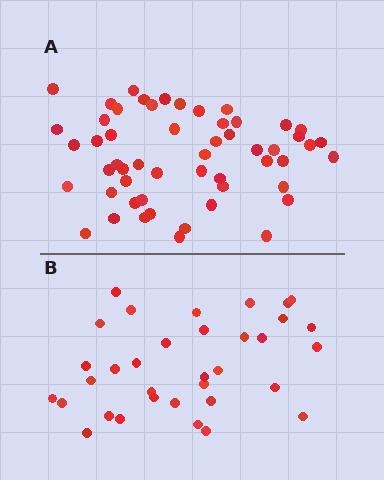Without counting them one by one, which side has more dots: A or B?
Region A (the top region) has more dots.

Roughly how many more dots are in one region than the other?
Region A has approximately 20 more dots than region B.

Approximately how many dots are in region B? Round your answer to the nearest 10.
About 30 dots. (The exact count is 34, which rounds to 30.)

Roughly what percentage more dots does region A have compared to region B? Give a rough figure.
About 60% more.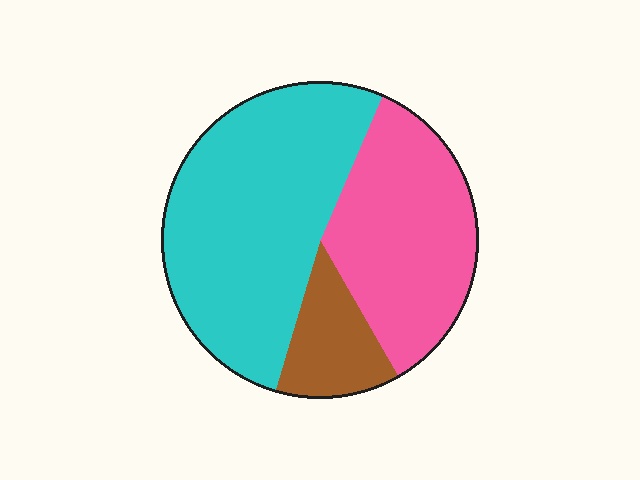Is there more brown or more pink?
Pink.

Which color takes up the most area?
Cyan, at roughly 50%.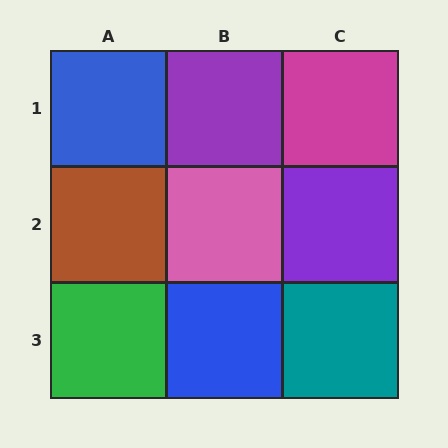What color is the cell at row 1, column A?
Blue.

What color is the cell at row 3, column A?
Green.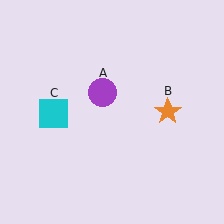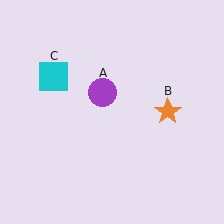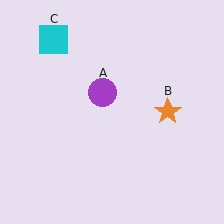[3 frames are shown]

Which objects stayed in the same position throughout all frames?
Purple circle (object A) and orange star (object B) remained stationary.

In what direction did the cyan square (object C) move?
The cyan square (object C) moved up.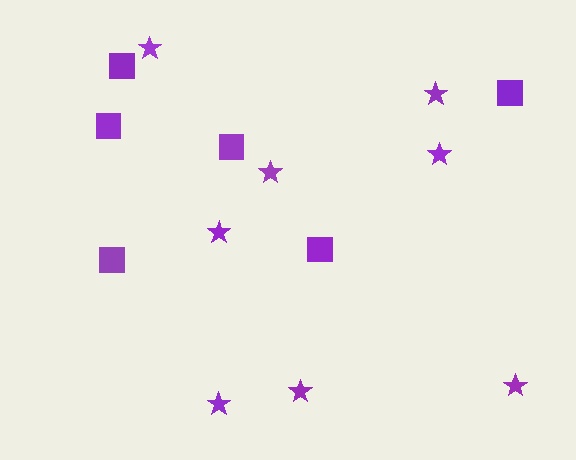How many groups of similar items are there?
There are 2 groups: one group of squares (6) and one group of stars (8).